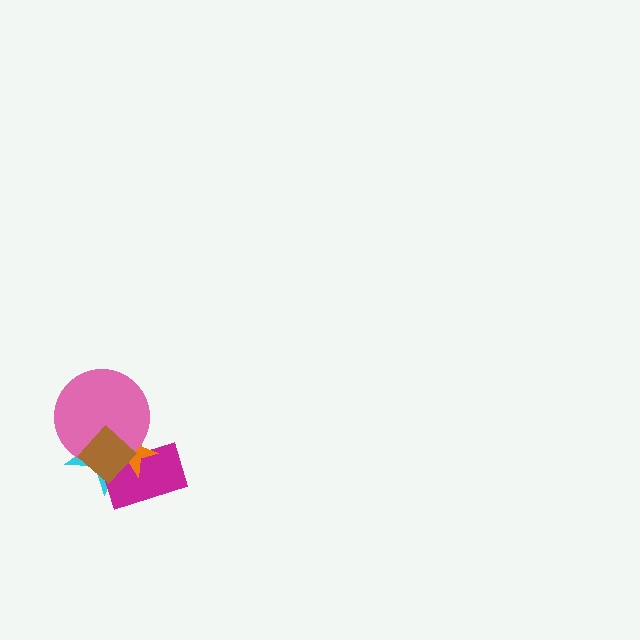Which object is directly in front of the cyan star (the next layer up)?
The magenta rectangle is directly in front of the cyan star.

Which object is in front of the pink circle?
The brown diamond is in front of the pink circle.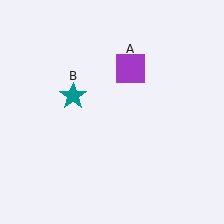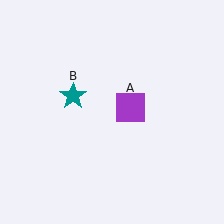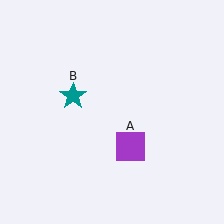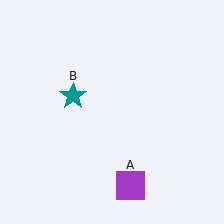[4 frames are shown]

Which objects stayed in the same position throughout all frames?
Teal star (object B) remained stationary.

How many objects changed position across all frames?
1 object changed position: purple square (object A).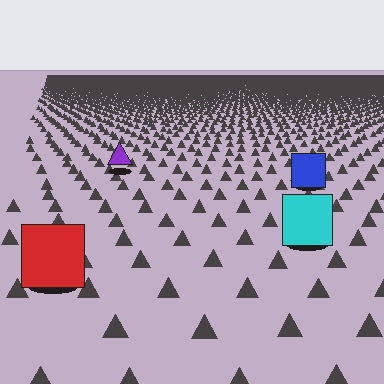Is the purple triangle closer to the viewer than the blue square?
No. The blue square is closer — you can tell from the texture gradient: the ground texture is coarser near it.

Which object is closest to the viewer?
The red square is closest. The texture marks near it are larger and more spread out.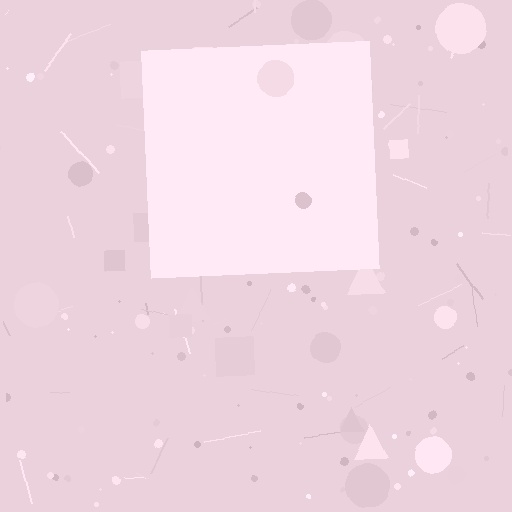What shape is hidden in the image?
A square is hidden in the image.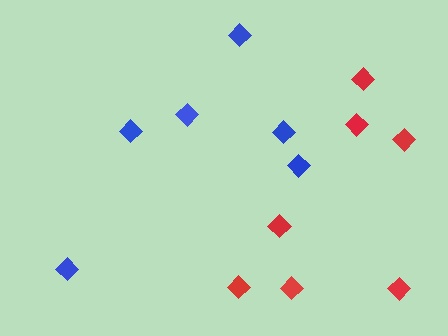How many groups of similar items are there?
There are 2 groups: one group of red diamonds (7) and one group of blue diamonds (6).